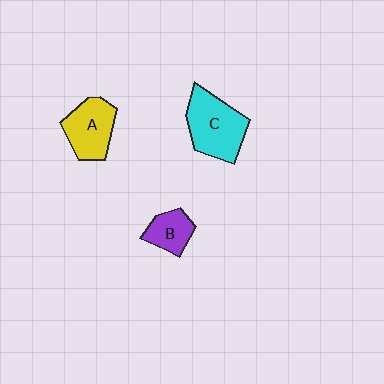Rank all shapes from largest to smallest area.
From largest to smallest: C (cyan), A (yellow), B (purple).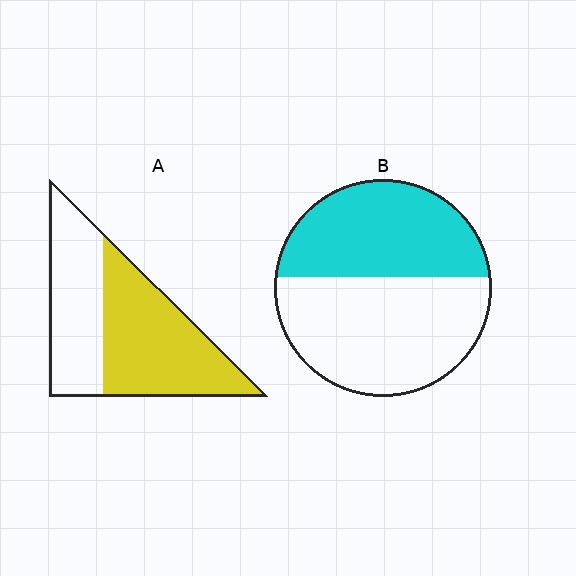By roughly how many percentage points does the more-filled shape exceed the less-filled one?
By roughly 15 percentage points (A over B).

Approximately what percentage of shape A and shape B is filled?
A is approximately 55% and B is approximately 45%.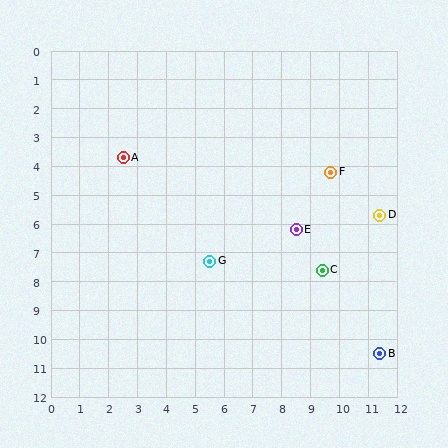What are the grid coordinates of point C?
Point C is at approximately (9.4, 7.6).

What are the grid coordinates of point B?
Point B is at approximately (11.4, 10.5).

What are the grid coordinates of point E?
Point E is at approximately (8.5, 6.2).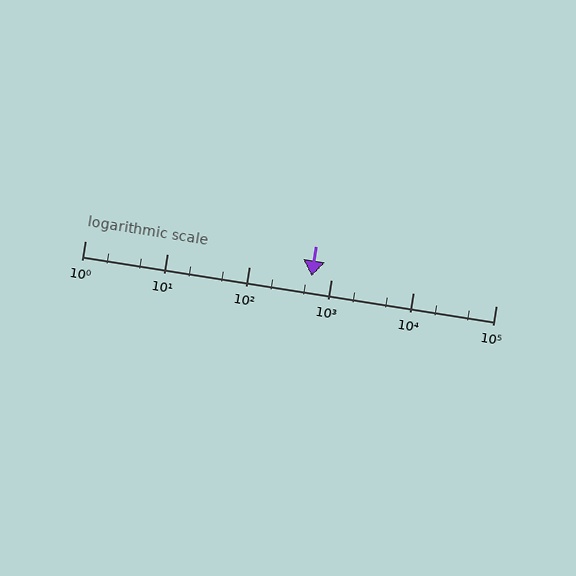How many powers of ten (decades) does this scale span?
The scale spans 5 decades, from 1 to 100000.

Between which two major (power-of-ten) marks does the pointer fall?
The pointer is between 100 and 1000.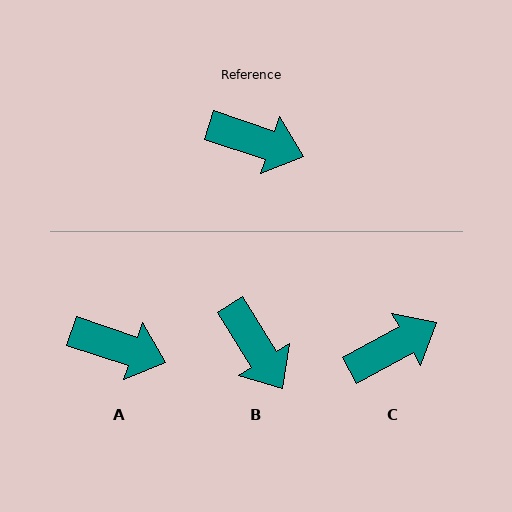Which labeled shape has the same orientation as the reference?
A.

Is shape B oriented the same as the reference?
No, it is off by about 40 degrees.